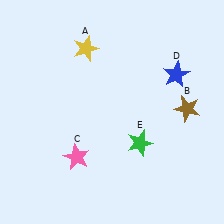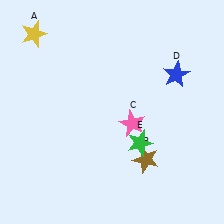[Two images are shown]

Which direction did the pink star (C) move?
The pink star (C) moved right.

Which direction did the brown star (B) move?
The brown star (B) moved down.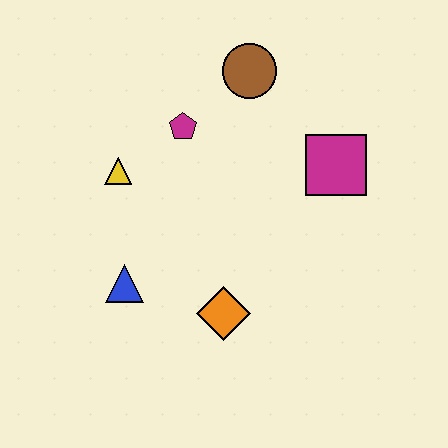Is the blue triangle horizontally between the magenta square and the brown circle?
No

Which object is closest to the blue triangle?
The orange diamond is closest to the blue triangle.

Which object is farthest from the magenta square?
The blue triangle is farthest from the magenta square.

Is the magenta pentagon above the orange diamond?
Yes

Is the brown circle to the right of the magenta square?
No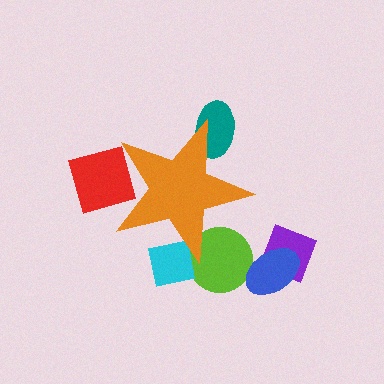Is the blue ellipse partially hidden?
No, the blue ellipse is fully visible.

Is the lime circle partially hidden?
Yes, the lime circle is partially hidden behind the orange star.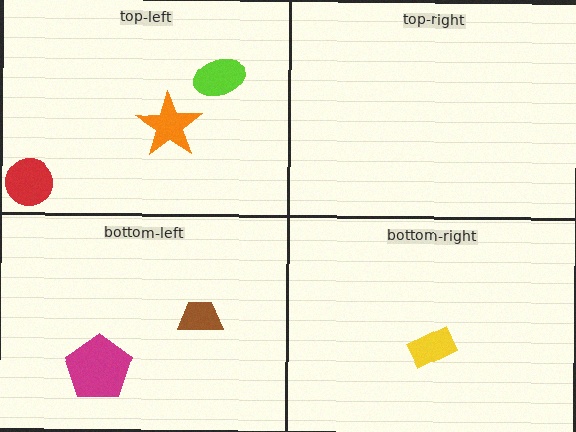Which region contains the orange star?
The top-left region.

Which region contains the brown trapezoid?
The bottom-left region.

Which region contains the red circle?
The top-left region.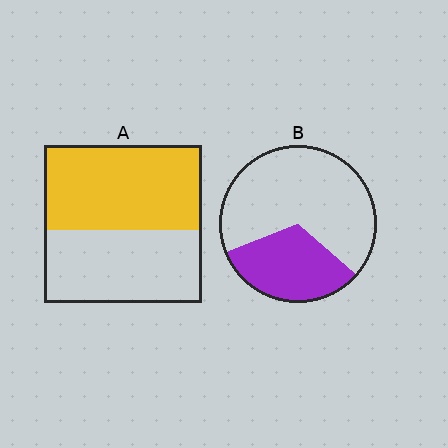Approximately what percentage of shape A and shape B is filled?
A is approximately 55% and B is approximately 35%.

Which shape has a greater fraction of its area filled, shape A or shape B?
Shape A.